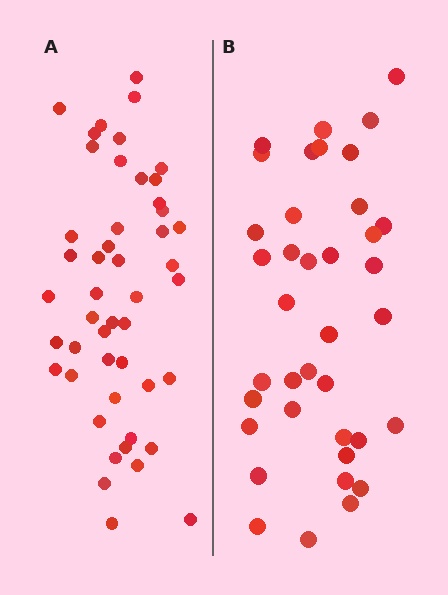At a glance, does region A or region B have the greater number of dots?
Region A (the left region) has more dots.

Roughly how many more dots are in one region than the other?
Region A has roughly 10 or so more dots than region B.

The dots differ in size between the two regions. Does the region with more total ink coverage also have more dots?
No. Region B has more total ink coverage because its dots are larger, but region A actually contains more individual dots. Total area can be misleading — the number of items is what matters here.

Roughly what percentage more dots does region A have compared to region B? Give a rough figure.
About 25% more.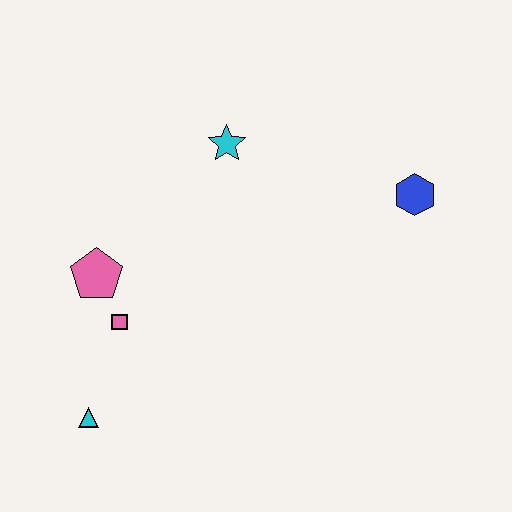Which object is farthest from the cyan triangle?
The blue hexagon is farthest from the cyan triangle.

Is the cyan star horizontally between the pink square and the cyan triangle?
No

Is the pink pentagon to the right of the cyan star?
No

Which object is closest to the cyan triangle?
The pink square is closest to the cyan triangle.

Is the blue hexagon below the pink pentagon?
No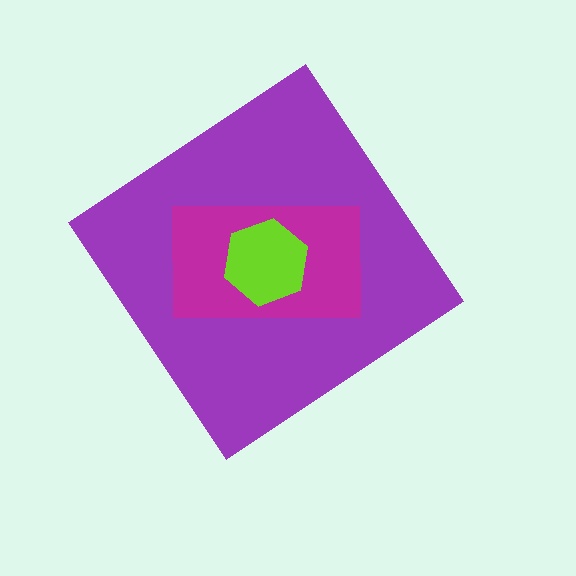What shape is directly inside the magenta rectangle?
The lime hexagon.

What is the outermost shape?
The purple diamond.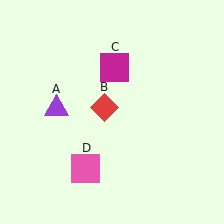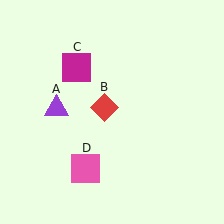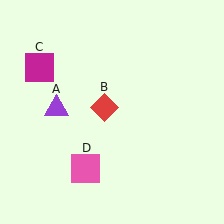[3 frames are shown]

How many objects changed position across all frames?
1 object changed position: magenta square (object C).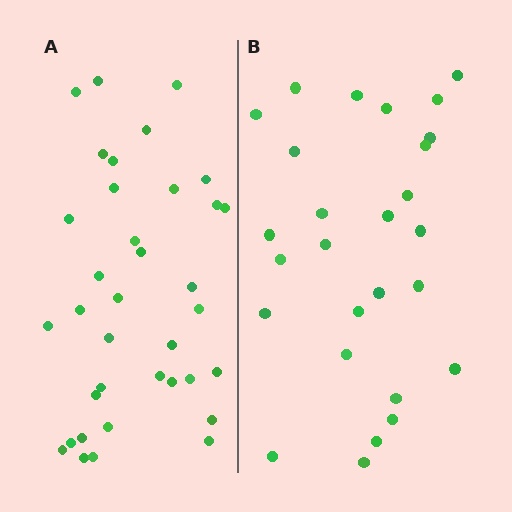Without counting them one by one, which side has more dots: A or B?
Region A (the left region) has more dots.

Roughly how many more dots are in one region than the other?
Region A has roughly 8 or so more dots than region B.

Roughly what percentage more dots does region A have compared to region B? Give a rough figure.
About 35% more.